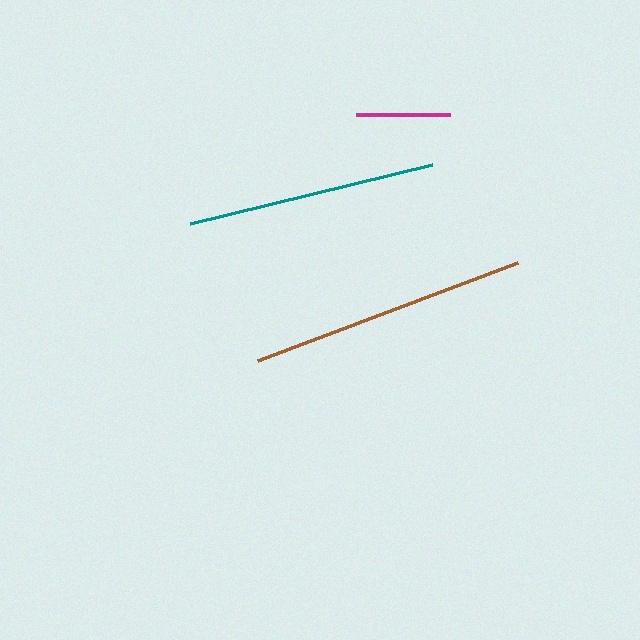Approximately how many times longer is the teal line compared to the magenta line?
The teal line is approximately 2.7 times the length of the magenta line.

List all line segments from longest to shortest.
From longest to shortest: brown, teal, magenta.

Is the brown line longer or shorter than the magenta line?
The brown line is longer than the magenta line.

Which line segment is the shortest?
The magenta line is the shortest at approximately 94 pixels.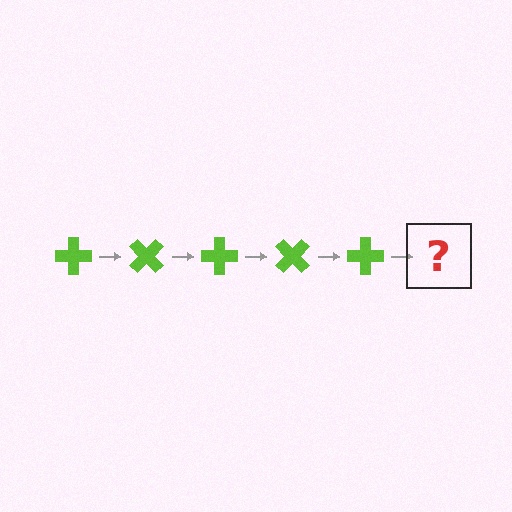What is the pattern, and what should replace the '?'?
The pattern is that the cross rotates 45 degrees each step. The '?' should be a lime cross rotated 225 degrees.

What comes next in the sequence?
The next element should be a lime cross rotated 225 degrees.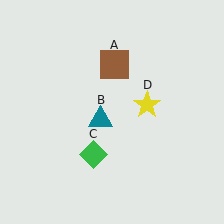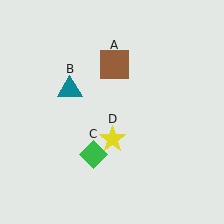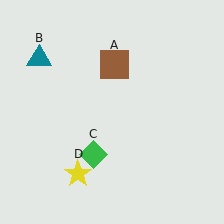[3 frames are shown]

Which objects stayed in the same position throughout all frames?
Brown square (object A) and green diamond (object C) remained stationary.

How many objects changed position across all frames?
2 objects changed position: teal triangle (object B), yellow star (object D).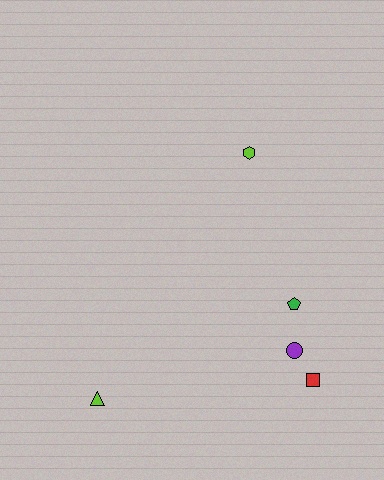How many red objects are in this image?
There is 1 red object.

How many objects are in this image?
There are 5 objects.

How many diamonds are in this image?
There are no diamonds.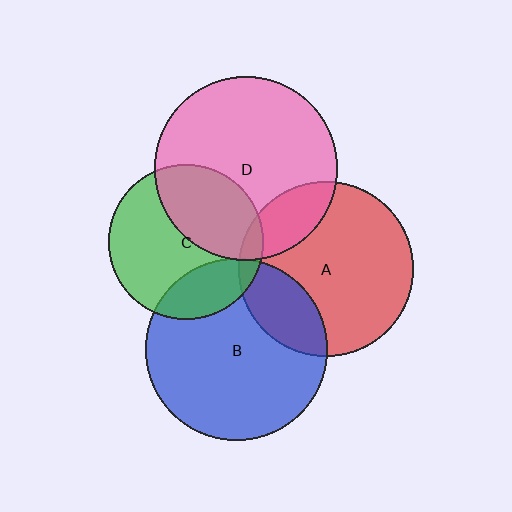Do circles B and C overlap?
Yes.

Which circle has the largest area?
Circle D (pink).